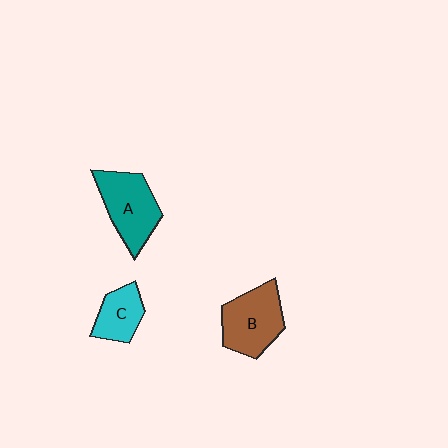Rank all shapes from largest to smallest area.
From largest to smallest: B (brown), A (teal), C (cyan).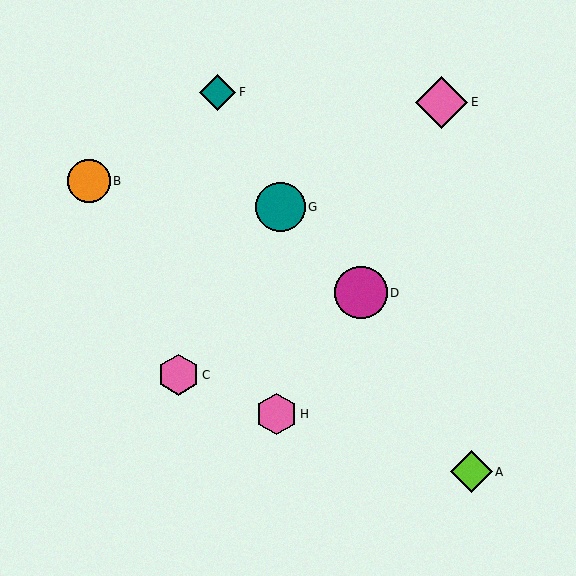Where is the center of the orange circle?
The center of the orange circle is at (89, 181).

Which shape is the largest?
The magenta circle (labeled D) is the largest.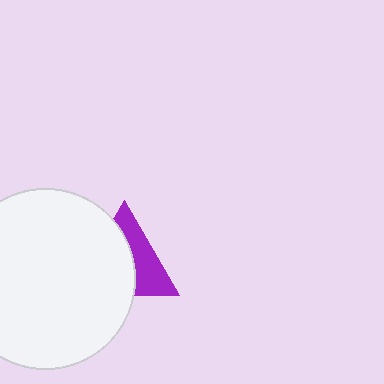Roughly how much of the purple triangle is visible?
A small part of it is visible (roughly 43%).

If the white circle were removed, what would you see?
You would see the complete purple triangle.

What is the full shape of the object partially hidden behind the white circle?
The partially hidden object is a purple triangle.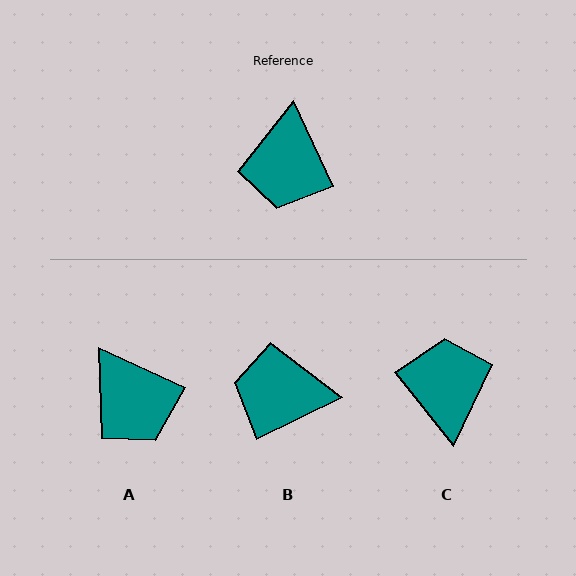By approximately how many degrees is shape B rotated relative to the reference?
Approximately 89 degrees clockwise.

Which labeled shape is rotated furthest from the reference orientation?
C, about 167 degrees away.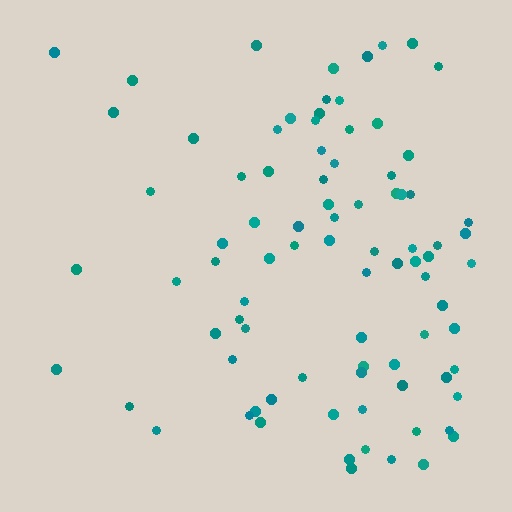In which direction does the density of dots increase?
From left to right, with the right side densest.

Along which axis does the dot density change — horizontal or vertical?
Horizontal.